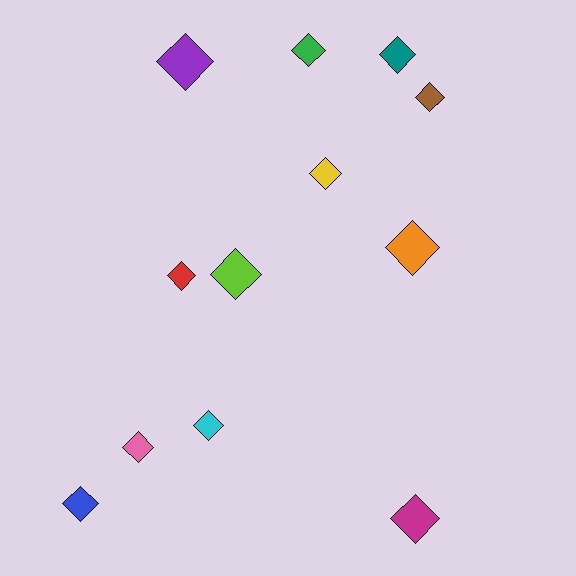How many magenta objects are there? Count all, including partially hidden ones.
There is 1 magenta object.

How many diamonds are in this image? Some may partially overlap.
There are 12 diamonds.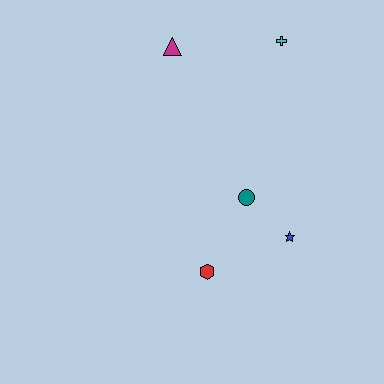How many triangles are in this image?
There is 1 triangle.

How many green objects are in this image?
There are no green objects.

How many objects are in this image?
There are 5 objects.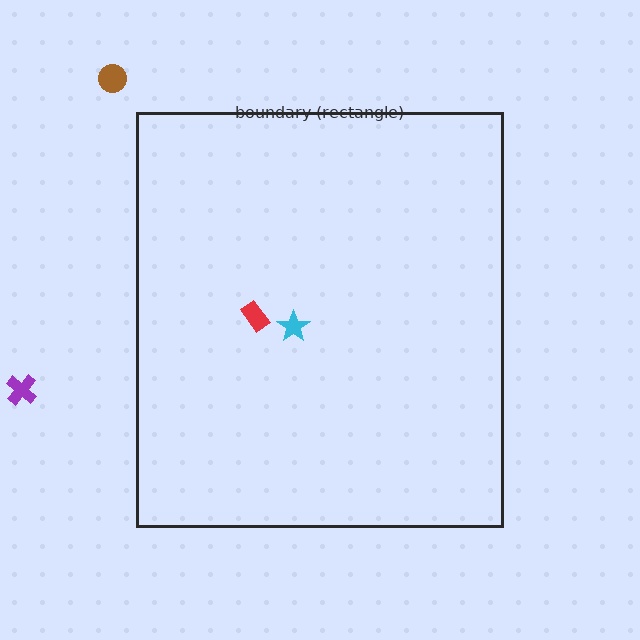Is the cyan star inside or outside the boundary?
Inside.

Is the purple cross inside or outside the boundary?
Outside.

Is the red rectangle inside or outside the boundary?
Inside.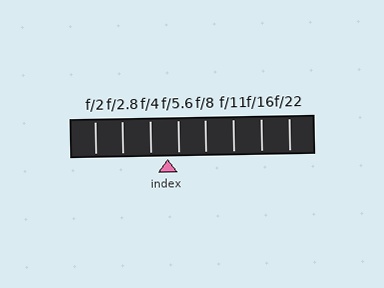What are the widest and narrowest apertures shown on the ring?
The widest aperture shown is f/2 and the narrowest is f/22.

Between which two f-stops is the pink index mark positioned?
The index mark is between f/4 and f/5.6.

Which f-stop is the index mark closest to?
The index mark is closest to f/5.6.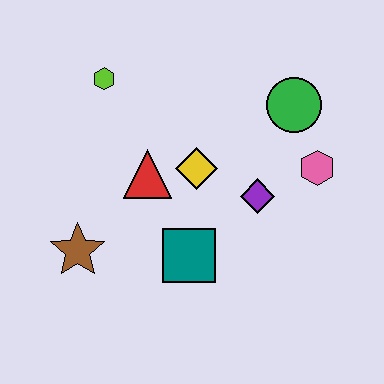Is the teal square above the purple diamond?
No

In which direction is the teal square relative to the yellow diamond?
The teal square is below the yellow diamond.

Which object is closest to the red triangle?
The yellow diamond is closest to the red triangle.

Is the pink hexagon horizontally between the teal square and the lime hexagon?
No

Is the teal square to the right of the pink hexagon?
No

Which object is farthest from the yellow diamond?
The brown star is farthest from the yellow diamond.